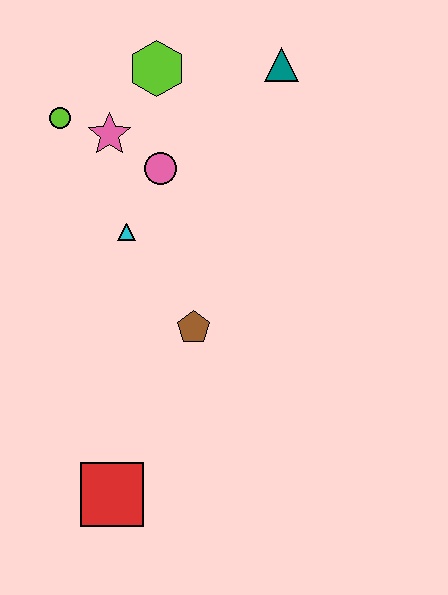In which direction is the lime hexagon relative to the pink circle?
The lime hexagon is above the pink circle.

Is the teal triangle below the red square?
No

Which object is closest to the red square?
The brown pentagon is closest to the red square.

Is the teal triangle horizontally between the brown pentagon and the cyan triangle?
No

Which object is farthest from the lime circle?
The red square is farthest from the lime circle.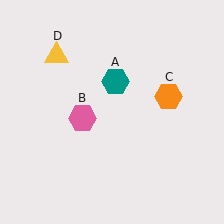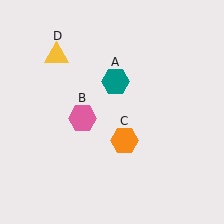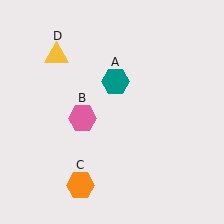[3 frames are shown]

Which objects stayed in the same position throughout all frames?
Teal hexagon (object A) and pink hexagon (object B) and yellow triangle (object D) remained stationary.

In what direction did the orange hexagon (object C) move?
The orange hexagon (object C) moved down and to the left.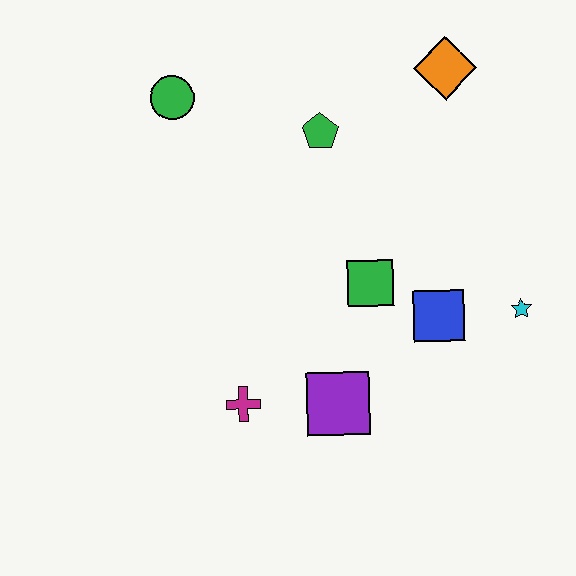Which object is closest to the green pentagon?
The orange diamond is closest to the green pentagon.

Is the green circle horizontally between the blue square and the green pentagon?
No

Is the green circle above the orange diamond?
No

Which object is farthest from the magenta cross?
The orange diamond is farthest from the magenta cross.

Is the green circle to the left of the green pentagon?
Yes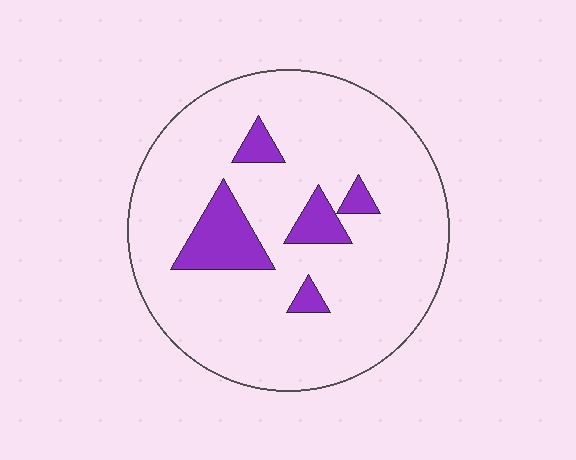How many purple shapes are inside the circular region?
5.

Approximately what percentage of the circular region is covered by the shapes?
Approximately 10%.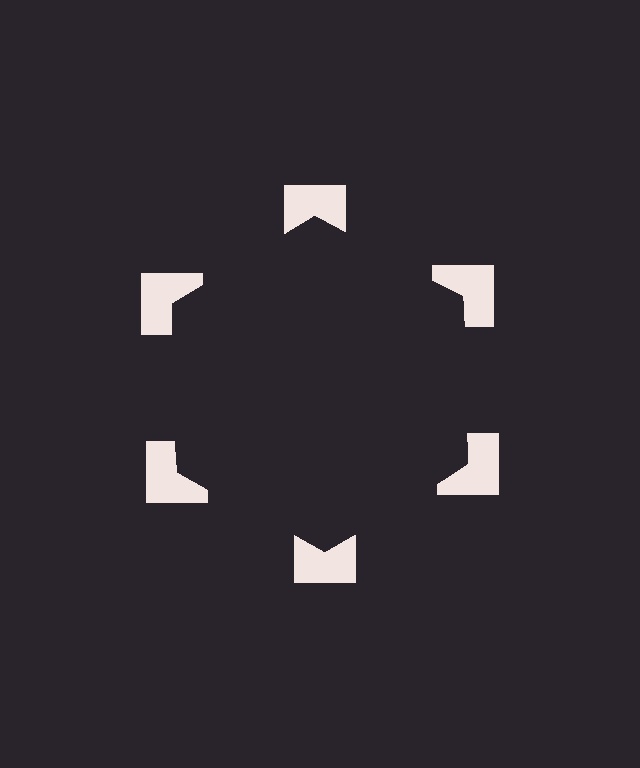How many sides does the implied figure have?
6 sides.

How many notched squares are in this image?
There are 6 — one at each vertex of the illusory hexagon.